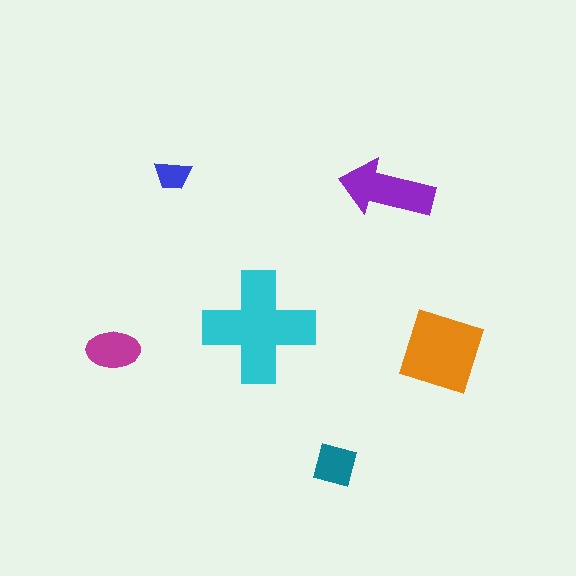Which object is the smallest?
The blue trapezoid.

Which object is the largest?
The cyan cross.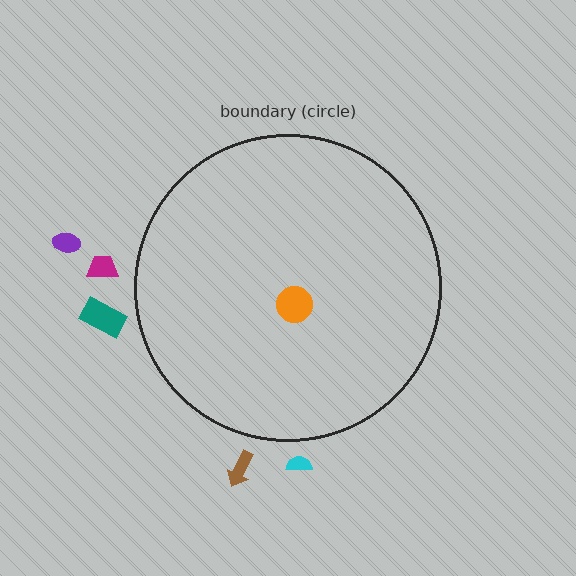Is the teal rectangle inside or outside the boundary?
Outside.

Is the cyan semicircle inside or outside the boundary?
Outside.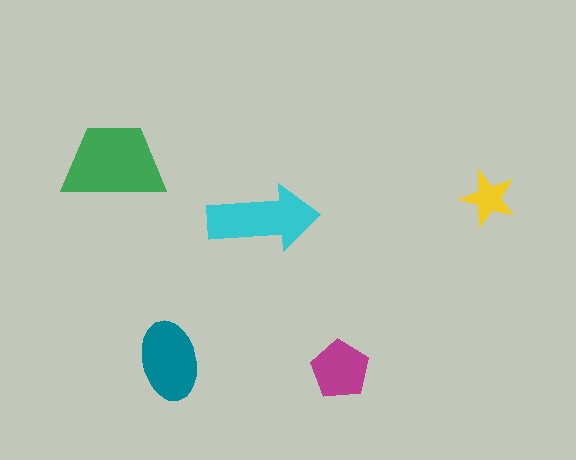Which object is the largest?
The green trapezoid.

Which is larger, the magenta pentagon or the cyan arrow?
The cyan arrow.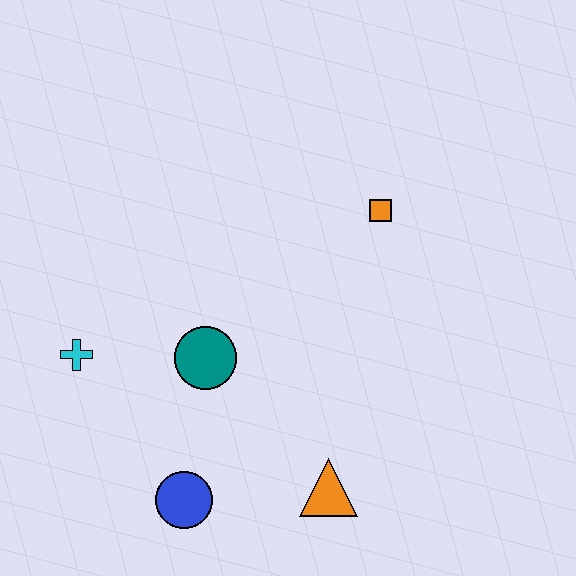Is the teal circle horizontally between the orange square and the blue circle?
Yes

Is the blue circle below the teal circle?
Yes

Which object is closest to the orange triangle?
The blue circle is closest to the orange triangle.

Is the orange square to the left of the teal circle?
No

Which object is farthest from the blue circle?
The orange square is farthest from the blue circle.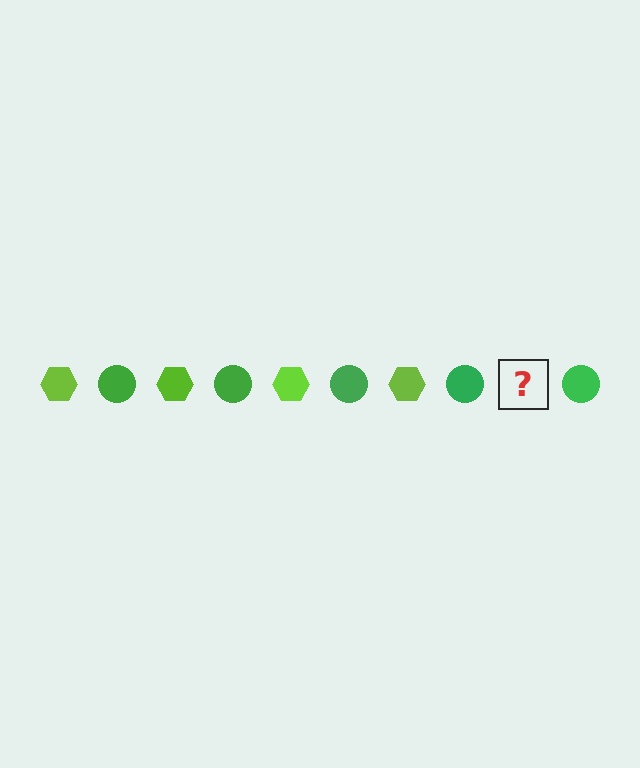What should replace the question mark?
The question mark should be replaced with a lime hexagon.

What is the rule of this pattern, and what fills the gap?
The rule is that the pattern alternates between lime hexagon and green circle. The gap should be filled with a lime hexagon.